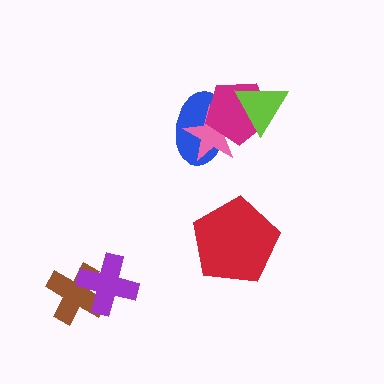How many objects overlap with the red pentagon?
0 objects overlap with the red pentagon.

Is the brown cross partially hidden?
Yes, it is partially covered by another shape.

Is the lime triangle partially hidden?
No, no other shape covers it.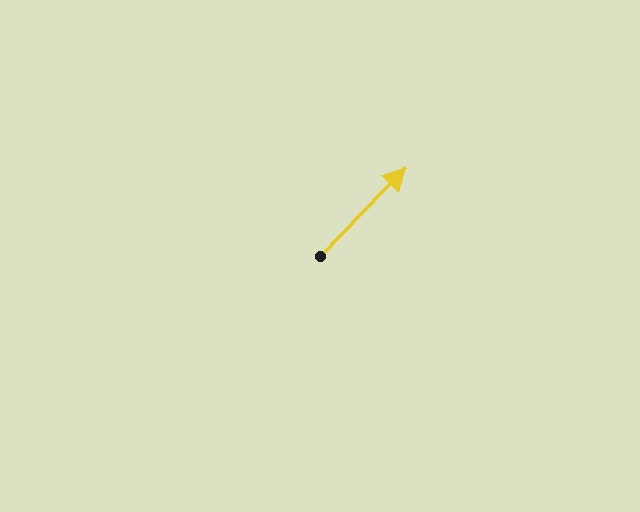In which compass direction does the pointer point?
Northeast.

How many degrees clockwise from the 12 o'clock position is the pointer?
Approximately 44 degrees.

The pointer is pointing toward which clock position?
Roughly 1 o'clock.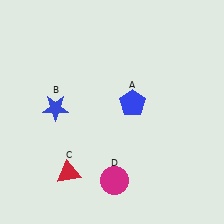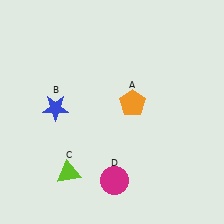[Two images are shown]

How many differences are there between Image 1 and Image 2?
There are 2 differences between the two images.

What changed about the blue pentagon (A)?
In Image 1, A is blue. In Image 2, it changed to orange.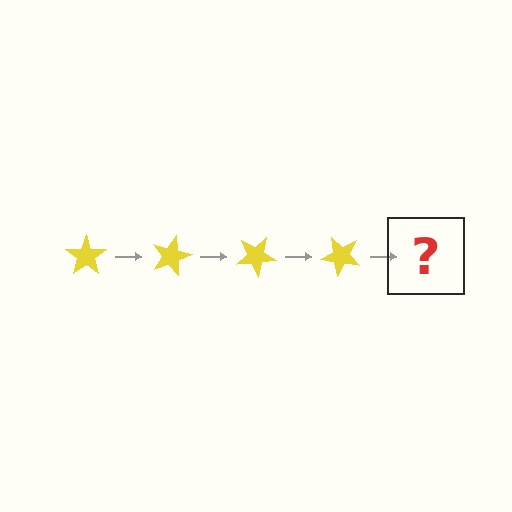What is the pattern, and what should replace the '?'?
The pattern is that the star rotates 15 degrees each step. The '?' should be a yellow star rotated 60 degrees.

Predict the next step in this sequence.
The next step is a yellow star rotated 60 degrees.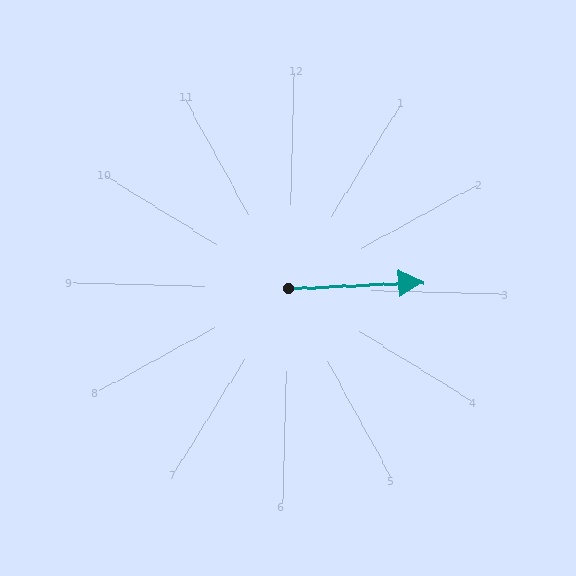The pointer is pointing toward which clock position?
Roughly 3 o'clock.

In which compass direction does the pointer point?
East.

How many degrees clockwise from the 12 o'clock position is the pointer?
Approximately 86 degrees.